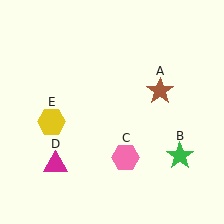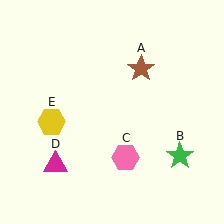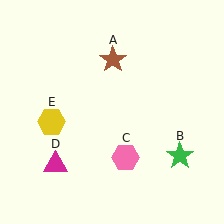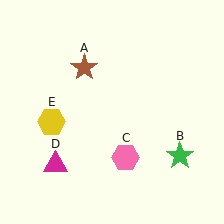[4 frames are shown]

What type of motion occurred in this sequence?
The brown star (object A) rotated counterclockwise around the center of the scene.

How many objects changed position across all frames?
1 object changed position: brown star (object A).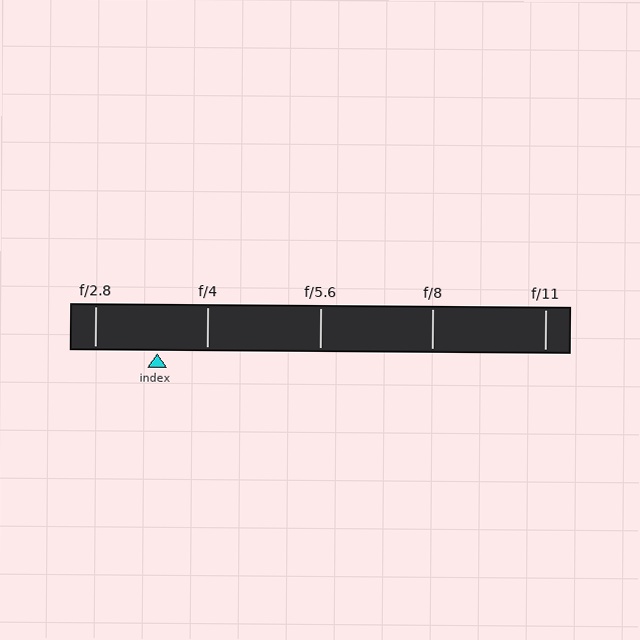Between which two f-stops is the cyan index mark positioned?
The index mark is between f/2.8 and f/4.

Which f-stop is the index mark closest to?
The index mark is closest to f/4.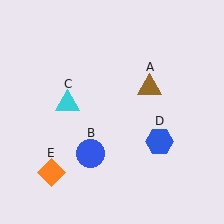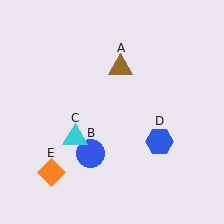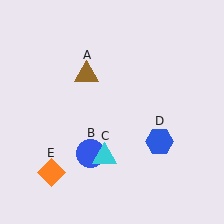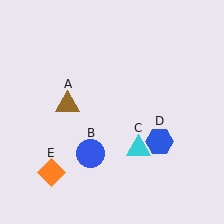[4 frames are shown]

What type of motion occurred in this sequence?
The brown triangle (object A), cyan triangle (object C) rotated counterclockwise around the center of the scene.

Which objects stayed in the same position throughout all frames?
Blue circle (object B) and blue hexagon (object D) and orange diamond (object E) remained stationary.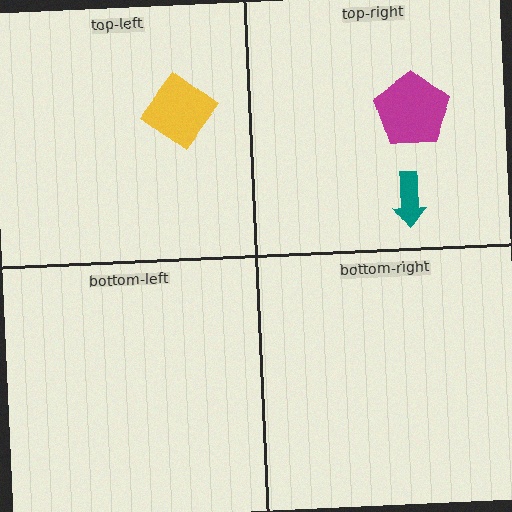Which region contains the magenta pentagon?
The top-right region.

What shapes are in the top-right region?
The teal arrow, the magenta pentagon.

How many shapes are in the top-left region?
1.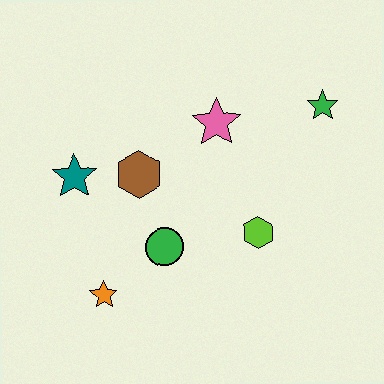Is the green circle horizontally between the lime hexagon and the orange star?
Yes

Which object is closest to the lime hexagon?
The green circle is closest to the lime hexagon.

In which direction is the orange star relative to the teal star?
The orange star is below the teal star.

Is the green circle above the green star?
No